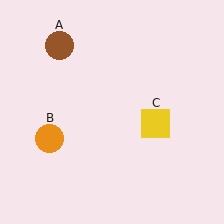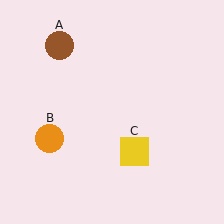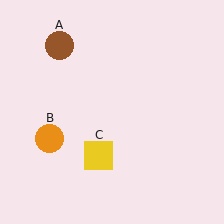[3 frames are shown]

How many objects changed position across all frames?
1 object changed position: yellow square (object C).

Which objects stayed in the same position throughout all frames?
Brown circle (object A) and orange circle (object B) remained stationary.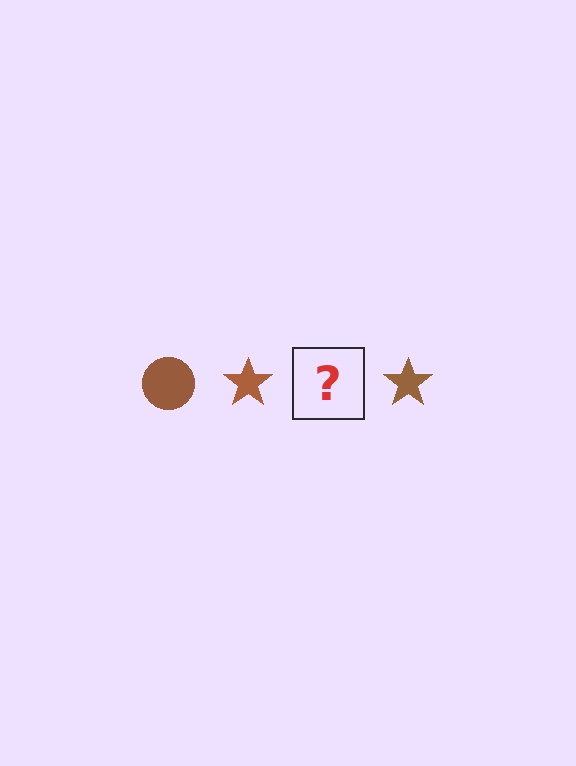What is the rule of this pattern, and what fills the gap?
The rule is that the pattern cycles through circle, star shapes in brown. The gap should be filled with a brown circle.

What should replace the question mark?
The question mark should be replaced with a brown circle.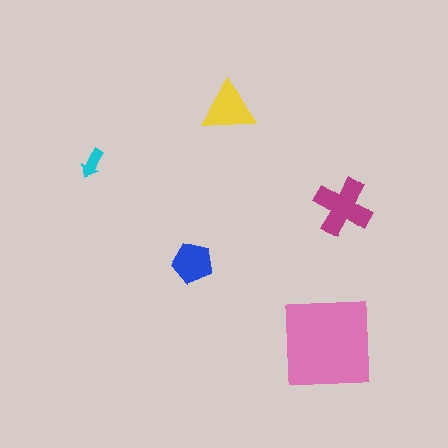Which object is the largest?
The pink square.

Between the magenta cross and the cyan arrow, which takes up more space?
The magenta cross.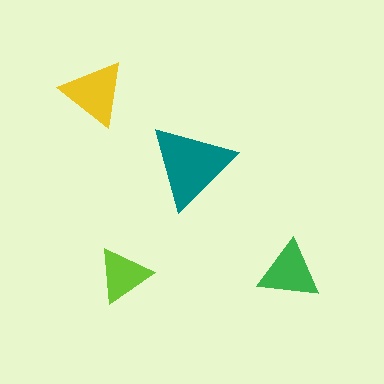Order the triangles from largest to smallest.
the teal one, the yellow one, the green one, the lime one.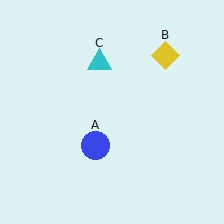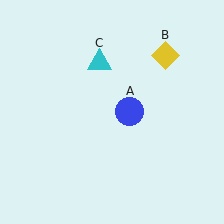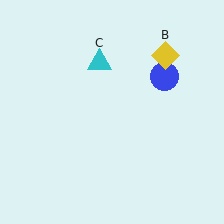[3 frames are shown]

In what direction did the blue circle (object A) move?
The blue circle (object A) moved up and to the right.